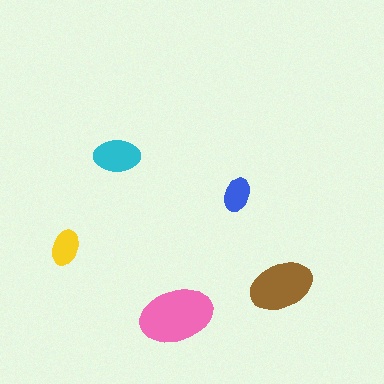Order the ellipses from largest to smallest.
the pink one, the brown one, the cyan one, the yellow one, the blue one.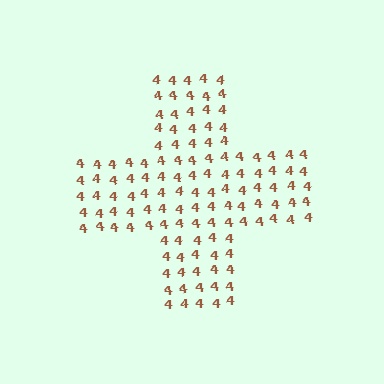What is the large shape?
The large shape is a cross.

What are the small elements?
The small elements are digit 4's.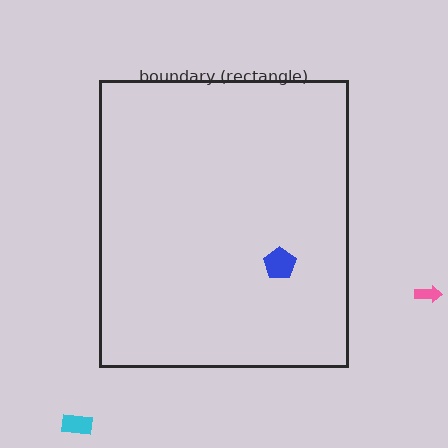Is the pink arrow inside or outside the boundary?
Outside.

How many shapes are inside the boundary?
1 inside, 2 outside.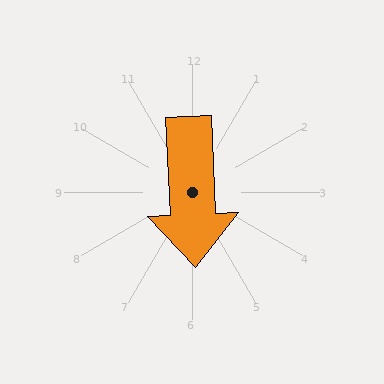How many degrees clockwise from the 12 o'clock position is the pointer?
Approximately 177 degrees.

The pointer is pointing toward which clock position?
Roughly 6 o'clock.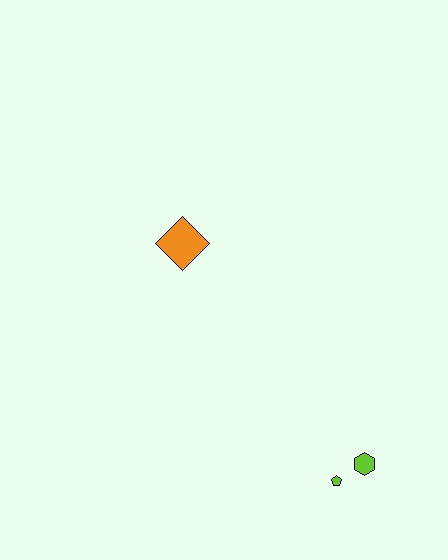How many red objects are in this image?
There are no red objects.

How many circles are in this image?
There are no circles.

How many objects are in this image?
There are 3 objects.